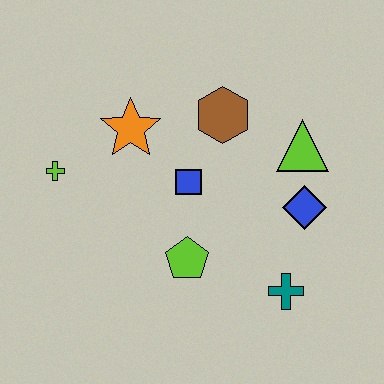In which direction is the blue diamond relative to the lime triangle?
The blue diamond is below the lime triangle.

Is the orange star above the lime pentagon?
Yes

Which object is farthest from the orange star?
The teal cross is farthest from the orange star.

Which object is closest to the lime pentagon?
The blue square is closest to the lime pentagon.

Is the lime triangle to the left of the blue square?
No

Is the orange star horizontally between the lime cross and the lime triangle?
Yes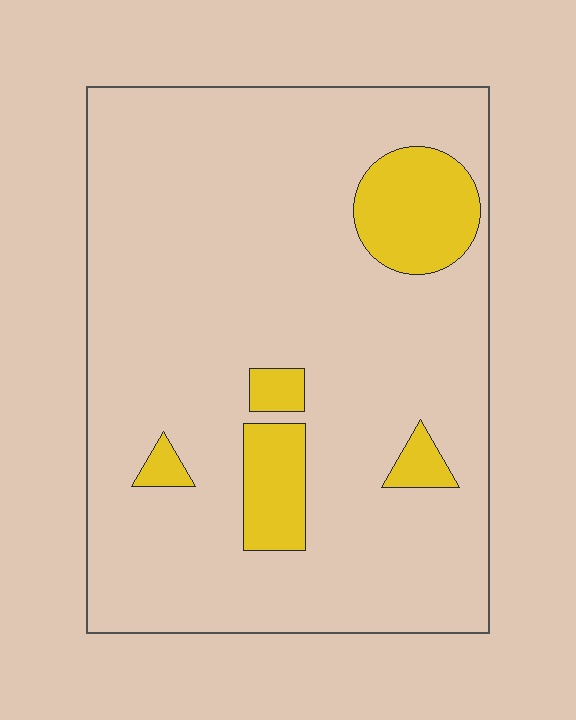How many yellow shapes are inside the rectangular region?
5.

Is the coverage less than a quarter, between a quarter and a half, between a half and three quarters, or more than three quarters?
Less than a quarter.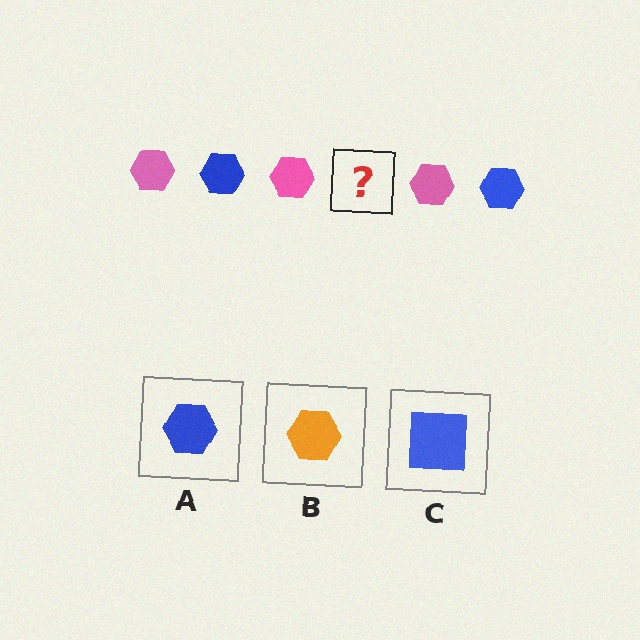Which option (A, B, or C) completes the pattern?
A.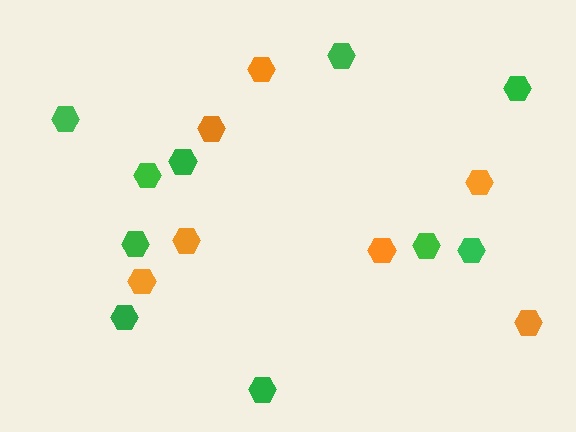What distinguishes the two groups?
There are 2 groups: one group of green hexagons (10) and one group of orange hexagons (7).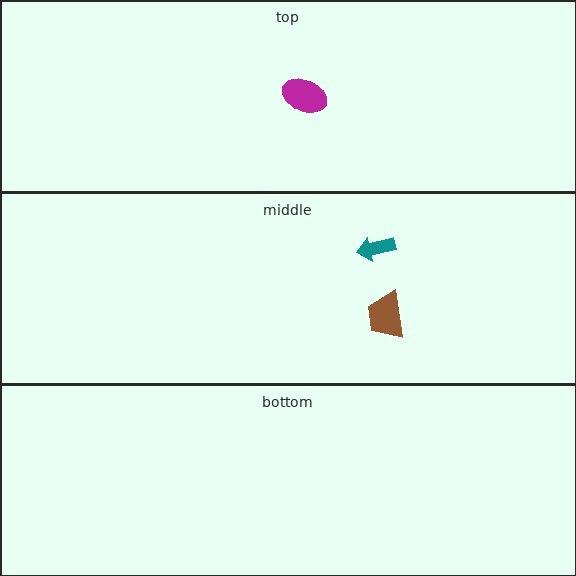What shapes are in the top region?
The magenta ellipse.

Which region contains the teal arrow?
The middle region.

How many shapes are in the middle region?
2.